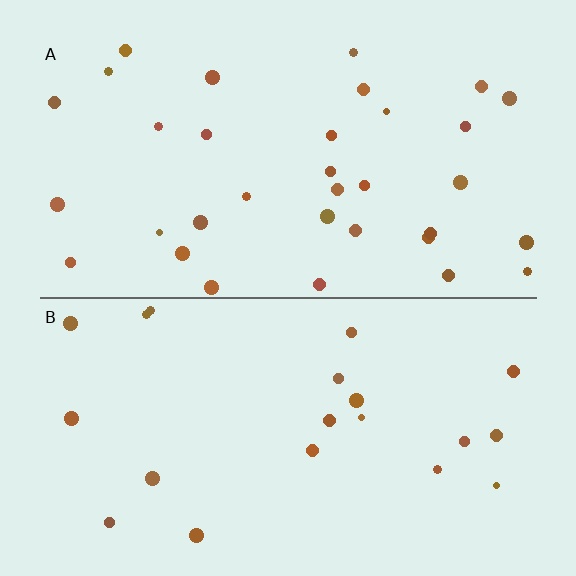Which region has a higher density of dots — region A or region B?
A (the top).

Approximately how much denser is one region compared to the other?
Approximately 1.6× — region A over region B.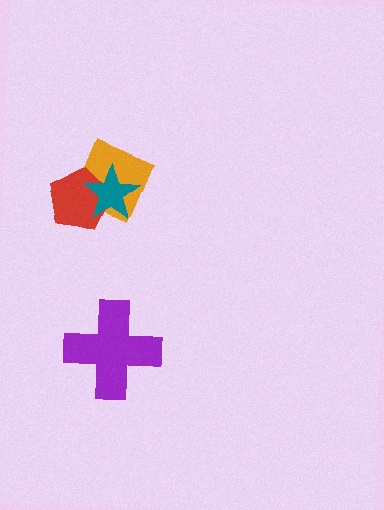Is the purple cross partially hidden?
No, no other shape covers it.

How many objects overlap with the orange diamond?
2 objects overlap with the orange diamond.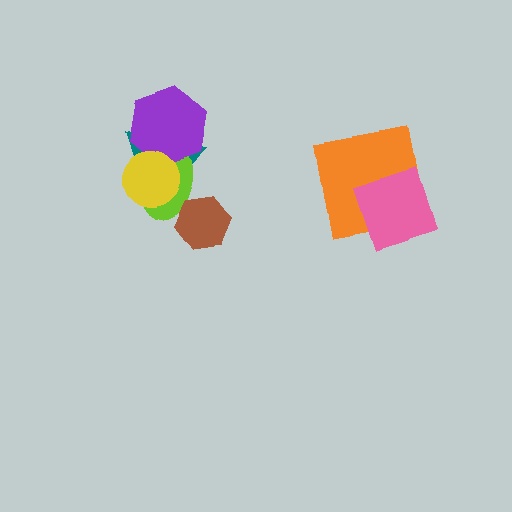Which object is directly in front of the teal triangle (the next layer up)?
The lime ellipse is directly in front of the teal triangle.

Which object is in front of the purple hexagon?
The yellow circle is in front of the purple hexagon.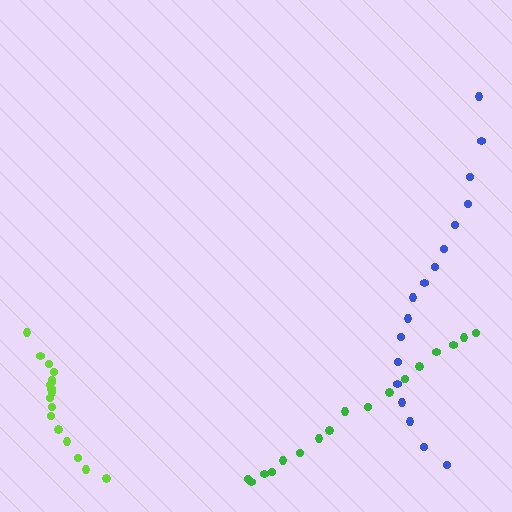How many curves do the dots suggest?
There are 3 distinct paths.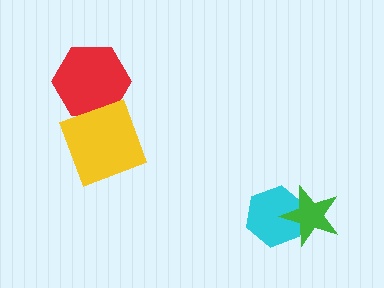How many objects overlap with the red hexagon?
1 object overlaps with the red hexagon.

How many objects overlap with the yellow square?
1 object overlaps with the yellow square.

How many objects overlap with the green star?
1 object overlaps with the green star.